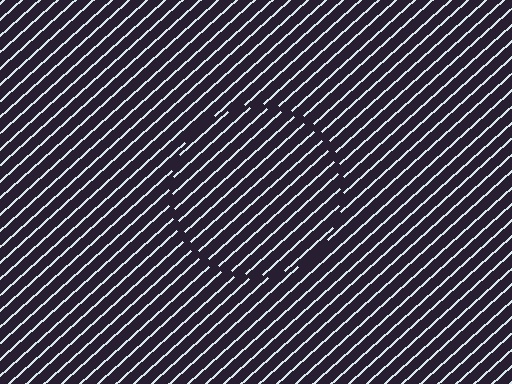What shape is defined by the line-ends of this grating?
An illusory circle. The interior of the shape contains the same grating, shifted by half a period — the contour is defined by the phase discontinuity where line-ends from the inner and outer gratings abut.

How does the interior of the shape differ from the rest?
The interior of the shape contains the same grating, shifted by half a period — the contour is defined by the phase discontinuity where line-ends from the inner and outer gratings abut.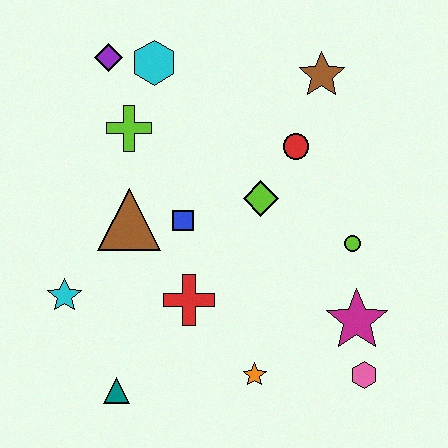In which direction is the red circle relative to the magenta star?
The red circle is above the magenta star.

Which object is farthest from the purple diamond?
The pink hexagon is farthest from the purple diamond.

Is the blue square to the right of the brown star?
No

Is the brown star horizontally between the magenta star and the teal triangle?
Yes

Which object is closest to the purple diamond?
The cyan hexagon is closest to the purple diamond.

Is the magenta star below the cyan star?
Yes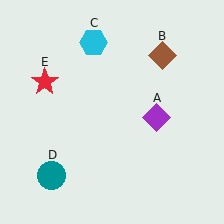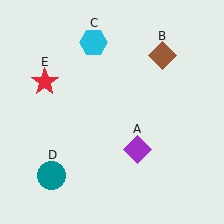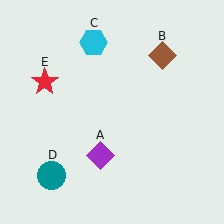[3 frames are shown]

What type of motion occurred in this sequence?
The purple diamond (object A) rotated clockwise around the center of the scene.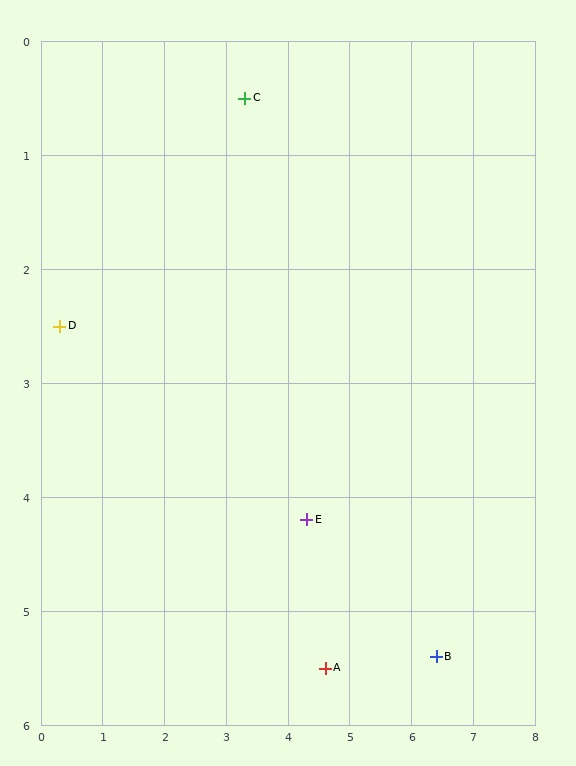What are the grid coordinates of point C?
Point C is at approximately (3.3, 0.5).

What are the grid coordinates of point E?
Point E is at approximately (4.3, 4.2).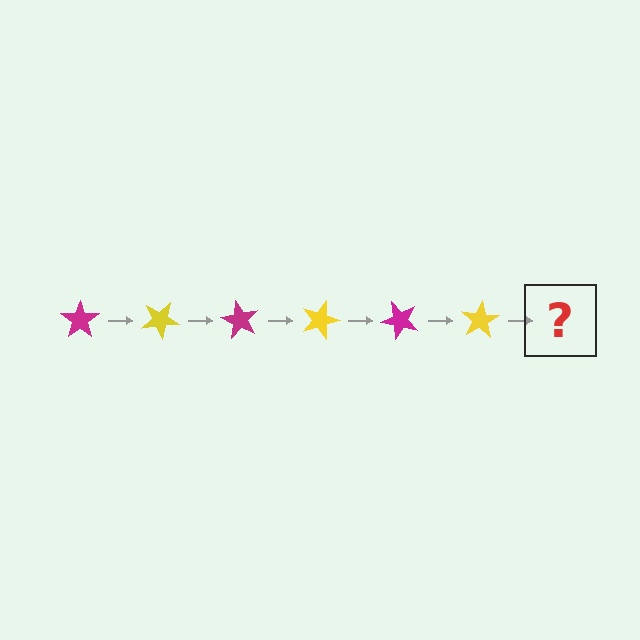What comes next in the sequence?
The next element should be a magenta star, rotated 180 degrees from the start.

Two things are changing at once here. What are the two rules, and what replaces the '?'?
The two rules are that it rotates 30 degrees each step and the color cycles through magenta and yellow. The '?' should be a magenta star, rotated 180 degrees from the start.